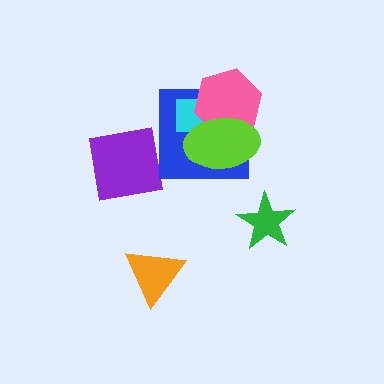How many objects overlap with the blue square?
3 objects overlap with the blue square.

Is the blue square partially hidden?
Yes, it is partially covered by another shape.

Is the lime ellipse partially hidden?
No, no other shape covers it.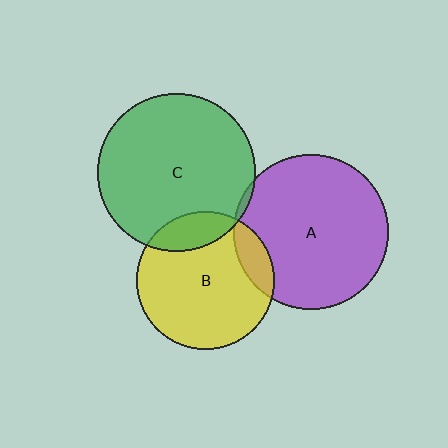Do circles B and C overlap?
Yes.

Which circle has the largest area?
Circle C (green).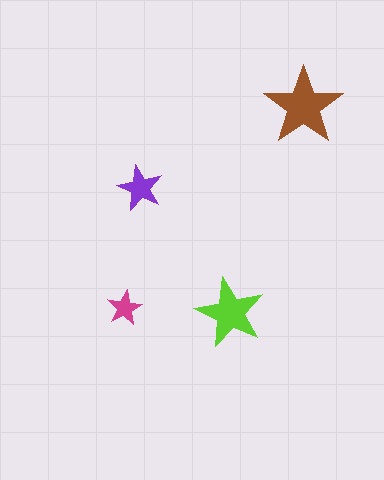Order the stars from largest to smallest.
the brown one, the lime one, the purple one, the magenta one.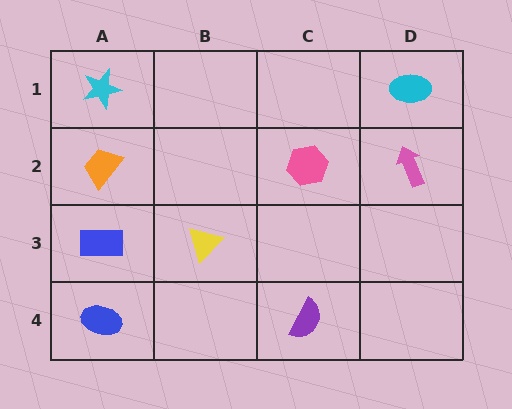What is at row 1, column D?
A cyan ellipse.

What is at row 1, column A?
A cyan star.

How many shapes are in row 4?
2 shapes.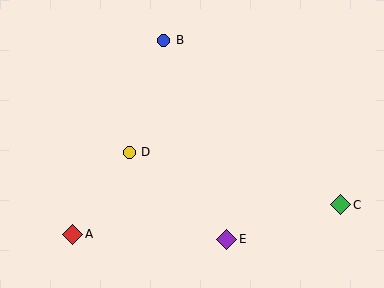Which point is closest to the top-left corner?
Point B is closest to the top-left corner.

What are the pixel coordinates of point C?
Point C is at (341, 205).